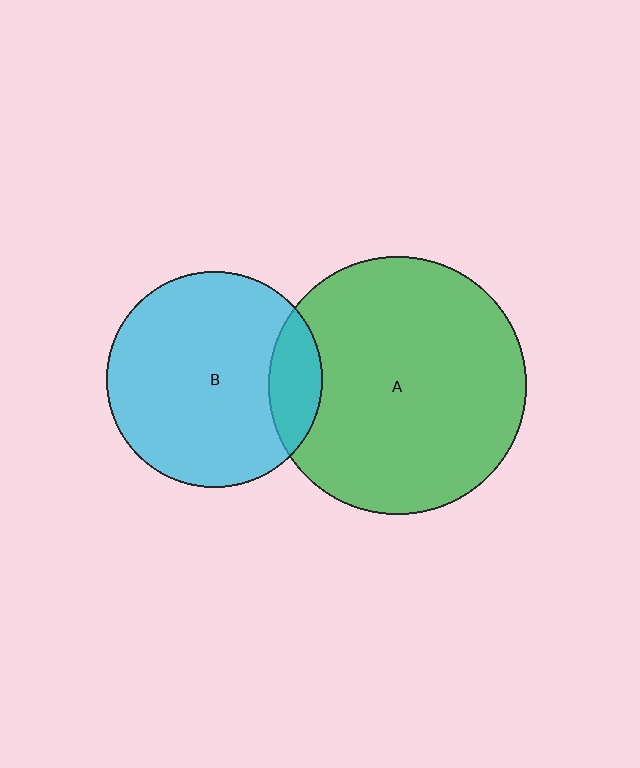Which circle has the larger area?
Circle A (green).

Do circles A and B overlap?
Yes.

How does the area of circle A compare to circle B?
Approximately 1.4 times.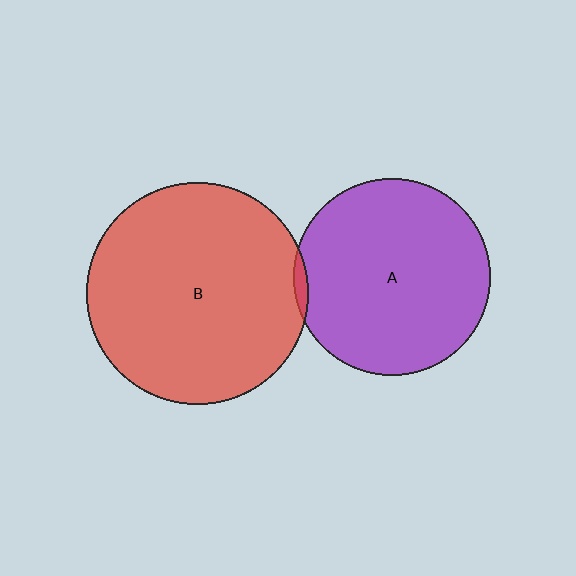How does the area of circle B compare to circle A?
Approximately 1.3 times.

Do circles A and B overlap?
Yes.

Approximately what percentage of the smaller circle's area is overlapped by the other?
Approximately 5%.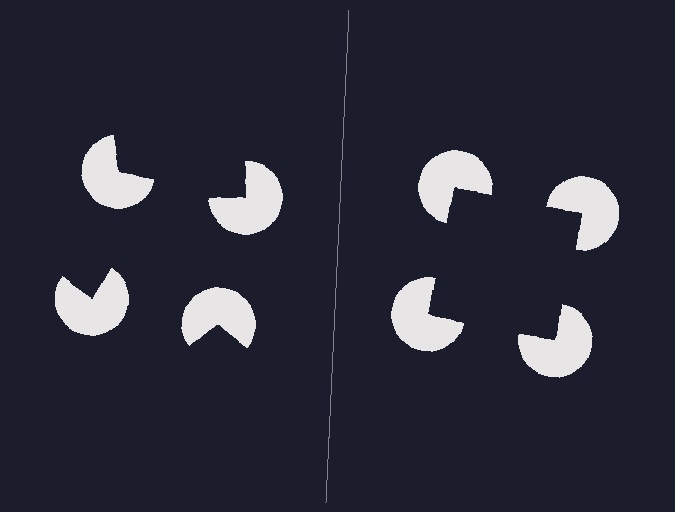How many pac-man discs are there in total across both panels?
8 — 4 on each side.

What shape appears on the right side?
An illusory square.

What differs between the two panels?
The pac-man discs are positioned identically on both sides; only the wedge orientations differ. On the right they align to a square; on the left they are misaligned.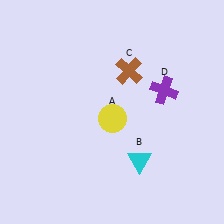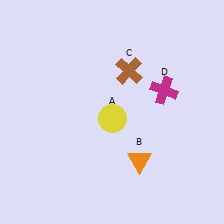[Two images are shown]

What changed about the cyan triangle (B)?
In Image 1, B is cyan. In Image 2, it changed to orange.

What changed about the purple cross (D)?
In Image 1, D is purple. In Image 2, it changed to magenta.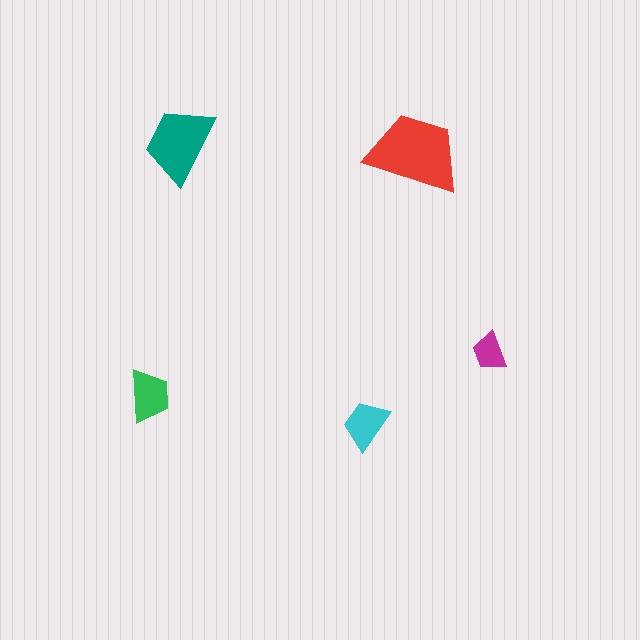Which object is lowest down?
The cyan trapezoid is bottommost.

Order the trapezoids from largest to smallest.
the red one, the teal one, the green one, the cyan one, the magenta one.